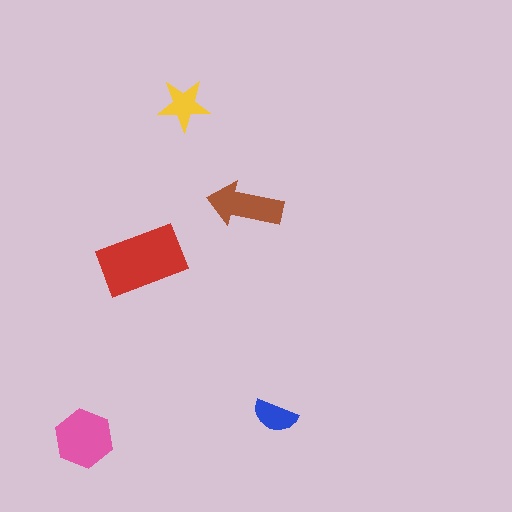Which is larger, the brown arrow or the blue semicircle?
The brown arrow.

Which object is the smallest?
The blue semicircle.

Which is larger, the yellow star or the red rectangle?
The red rectangle.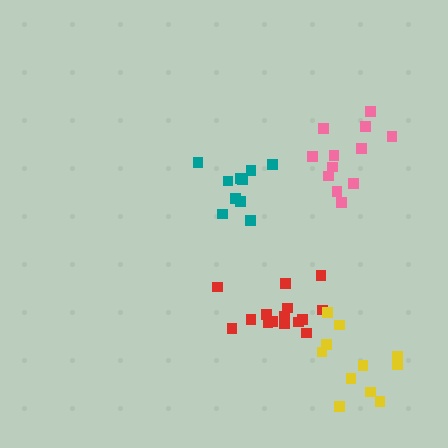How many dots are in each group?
Group 1: 15 dots, Group 2: 12 dots, Group 3: 11 dots, Group 4: 10 dots (48 total).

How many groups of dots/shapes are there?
There are 4 groups.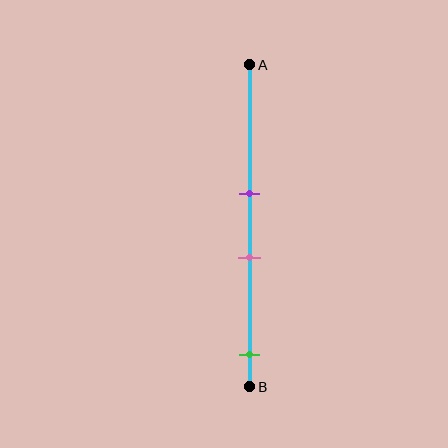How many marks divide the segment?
There are 3 marks dividing the segment.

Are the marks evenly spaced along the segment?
No, the marks are not evenly spaced.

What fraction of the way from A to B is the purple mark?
The purple mark is approximately 40% (0.4) of the way from A to B.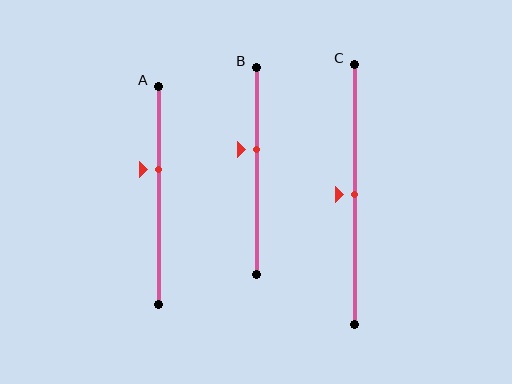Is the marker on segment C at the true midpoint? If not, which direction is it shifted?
Yes, the marker on segment C is at the true midpoint.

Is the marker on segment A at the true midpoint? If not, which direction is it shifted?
No, the marker on segment A is shifted upward by about 12% of the segment length.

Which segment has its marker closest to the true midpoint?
Segment C has its marker closest to the true midpoint.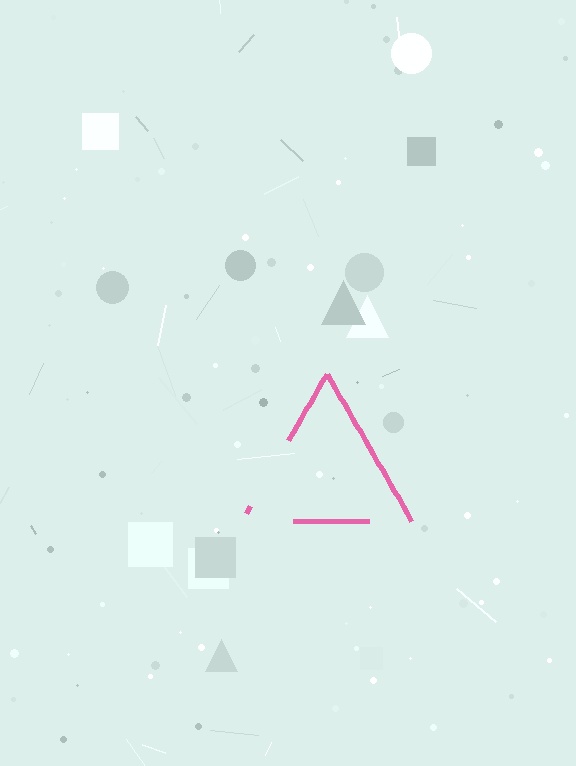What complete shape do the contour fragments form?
The contour fragments form a triangle.